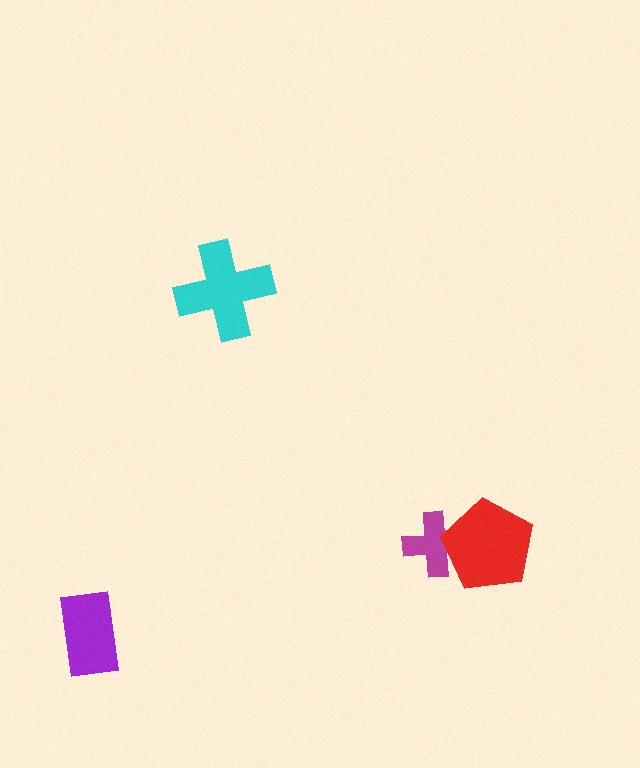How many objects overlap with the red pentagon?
1 object overlaps with the red pentagon.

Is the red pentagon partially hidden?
No, no other shape covers it.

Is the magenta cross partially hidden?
Yes, it is partially covered by another shape.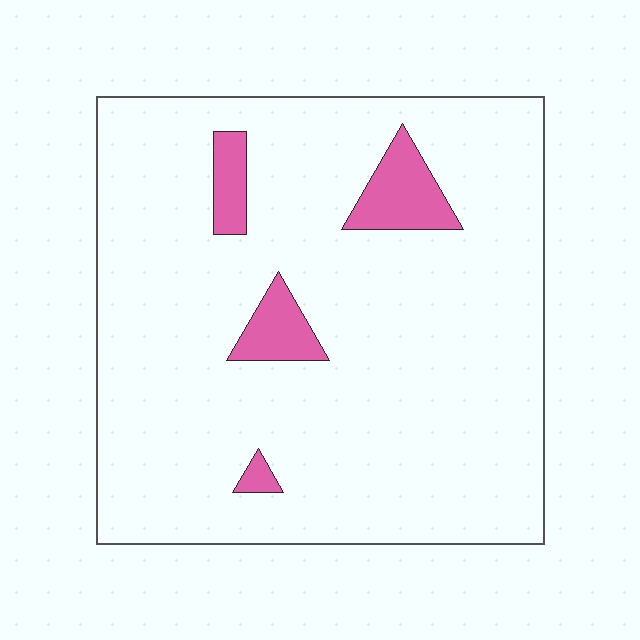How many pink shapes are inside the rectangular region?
4.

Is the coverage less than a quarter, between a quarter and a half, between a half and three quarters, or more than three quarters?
Less than a quarter.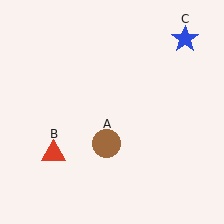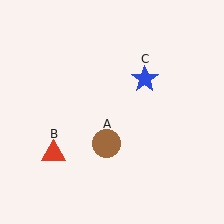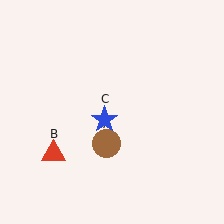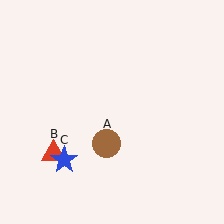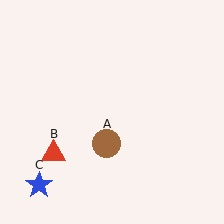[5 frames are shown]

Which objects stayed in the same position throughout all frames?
Brown circle (object A) and red triangle (object B) remained stationary.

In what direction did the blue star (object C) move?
The blue star (object C) moved down and to the left.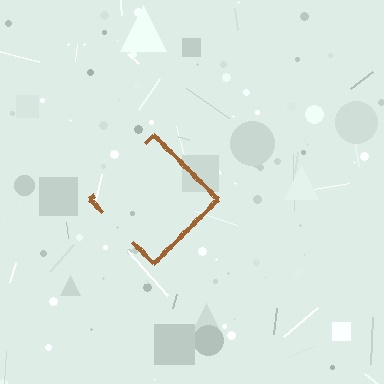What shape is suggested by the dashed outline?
The dashed outline suggests a diamond.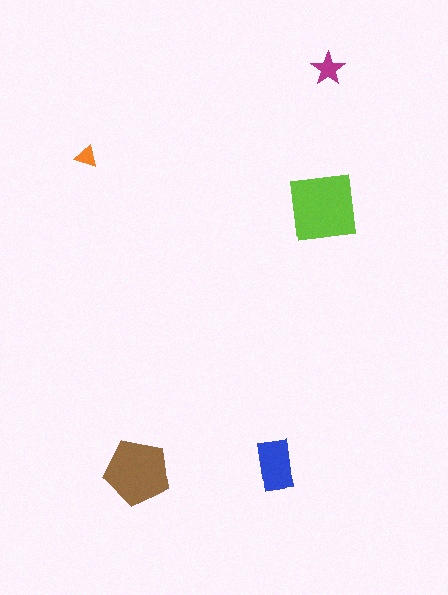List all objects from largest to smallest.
The lime square, the brown pentagon, the blue rectangle, the magenta star, the orange triangle.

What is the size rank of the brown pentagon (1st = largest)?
2nd.